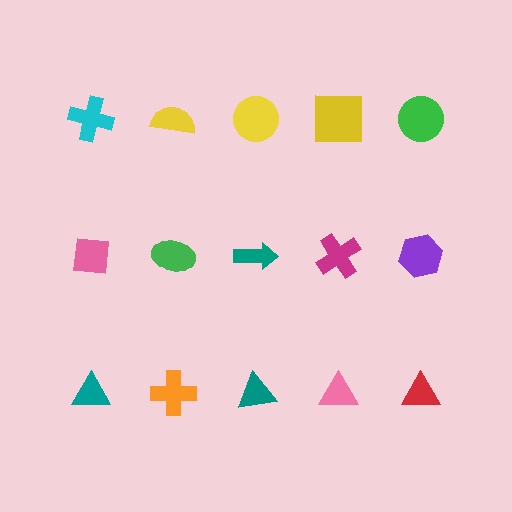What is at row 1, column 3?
A yellow circle.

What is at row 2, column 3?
A teal arrow.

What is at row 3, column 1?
A teal triangle.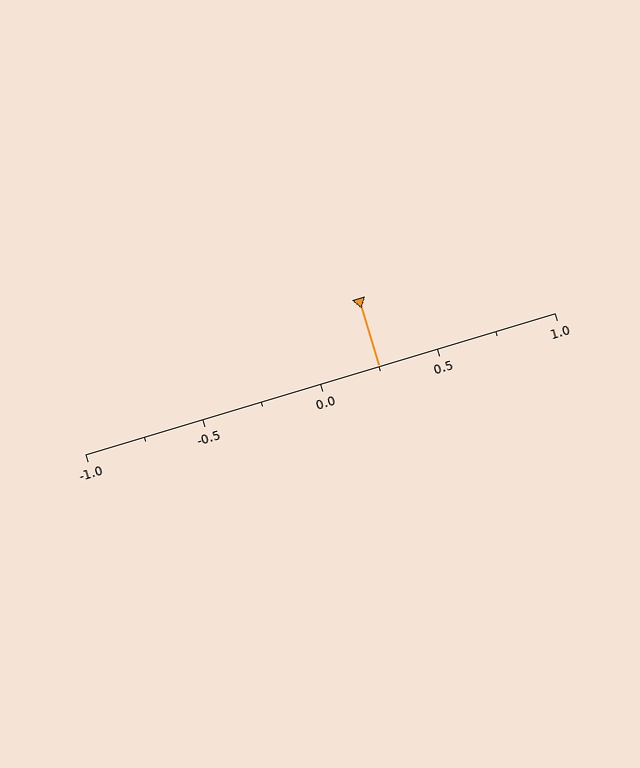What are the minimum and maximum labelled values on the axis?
The axis runs from -1.0 to 1.0.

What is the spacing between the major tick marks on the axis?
The major ticks are spaced 0.5 apart.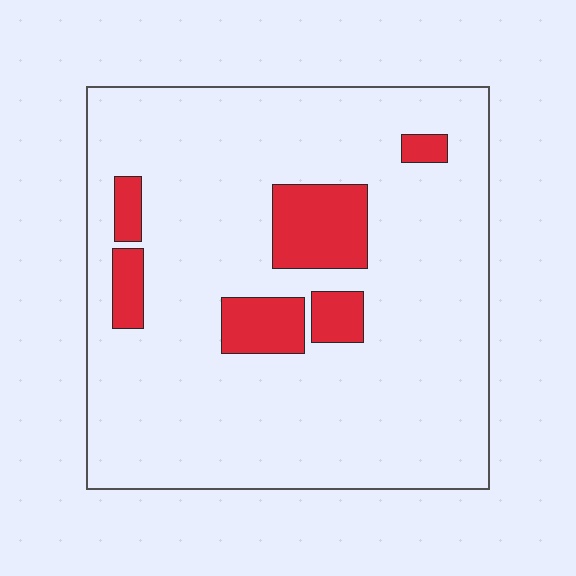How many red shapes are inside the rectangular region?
6.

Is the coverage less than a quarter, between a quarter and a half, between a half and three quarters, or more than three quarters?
Less than a quarter.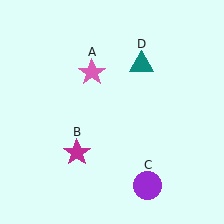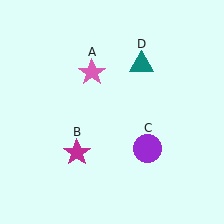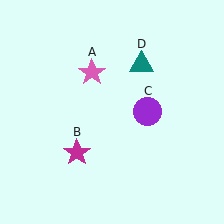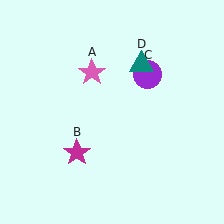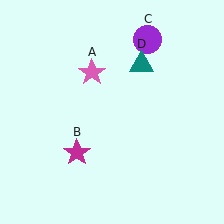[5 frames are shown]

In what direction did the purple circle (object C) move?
The purple circle (object C) moved up.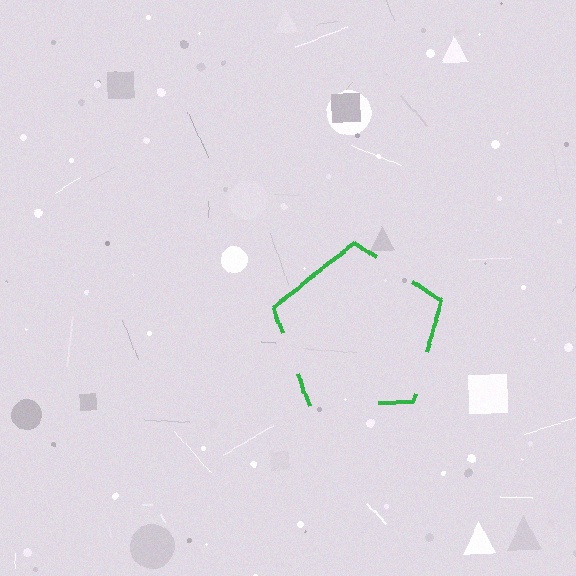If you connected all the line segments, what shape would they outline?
They would outline a pentagon.